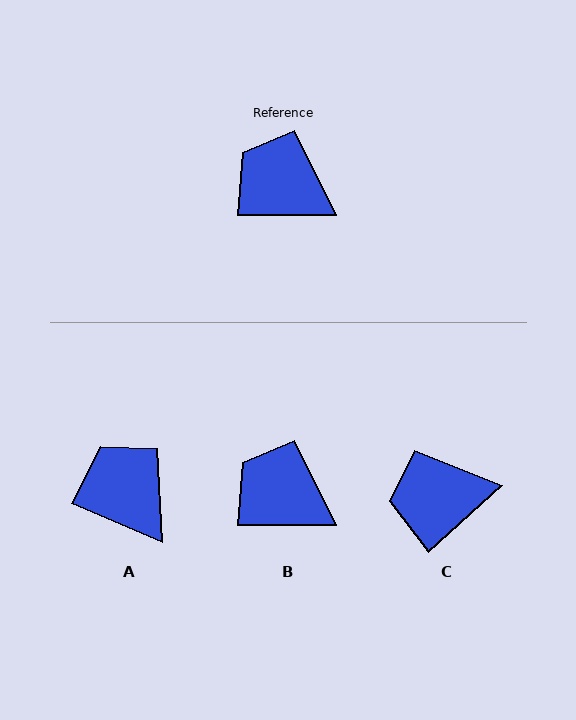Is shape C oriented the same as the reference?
No, it is off by about 42 degrees.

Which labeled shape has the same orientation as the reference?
B.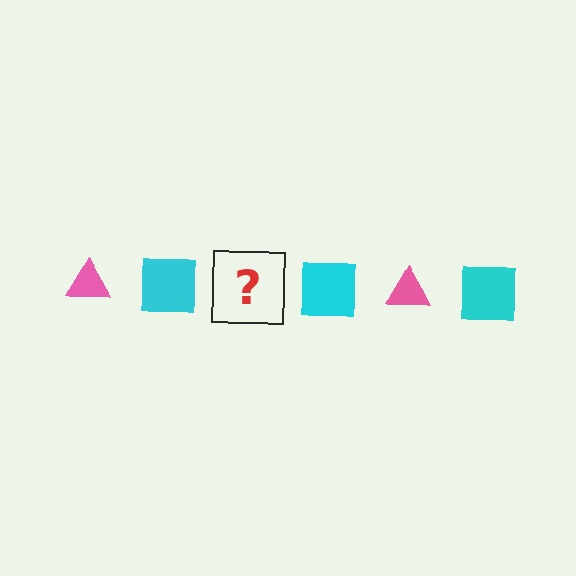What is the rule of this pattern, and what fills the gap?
The rule is that the pattern alternates between pink triangle and cyan square. The gap should be filled with a pink triangle.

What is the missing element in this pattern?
The missing element is a pink triangle.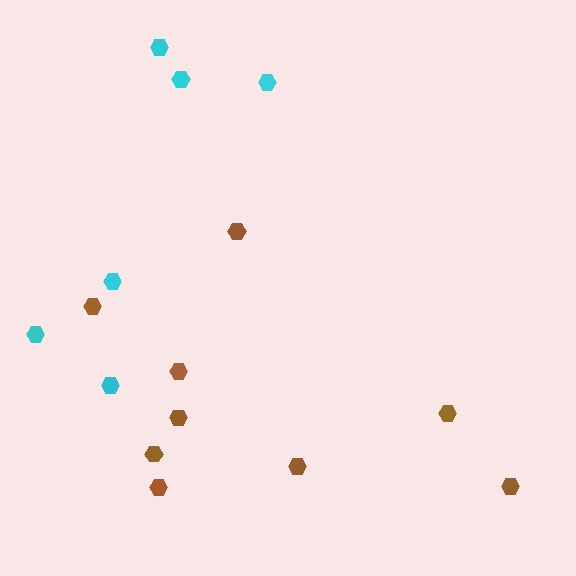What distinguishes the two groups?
There are 2 groups: one group of cyan hexagons (6) and one group of brown hexagons (9).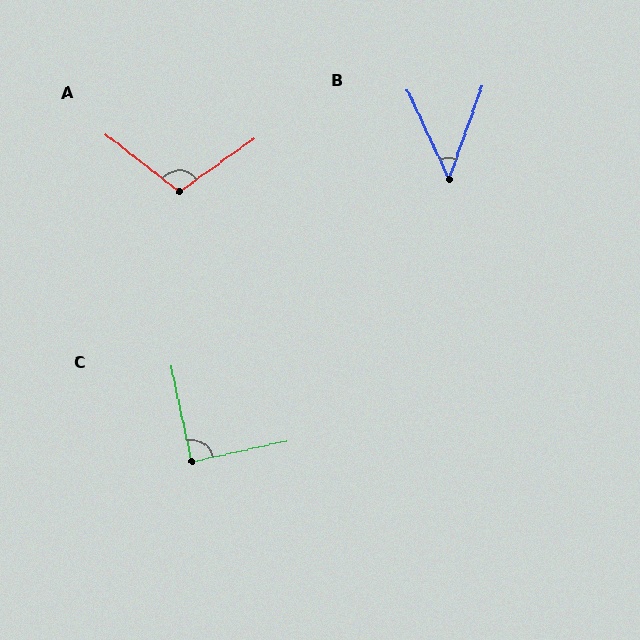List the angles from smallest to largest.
B (45°), C (89°), A (107°).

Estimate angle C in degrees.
Approximately 89 degrees.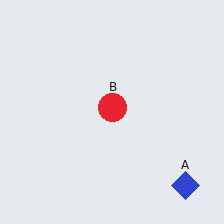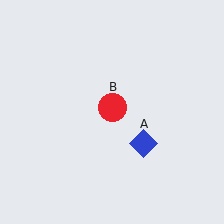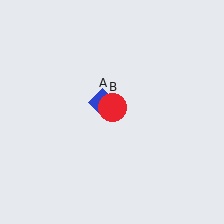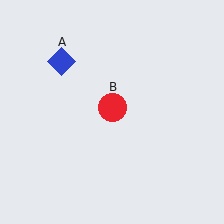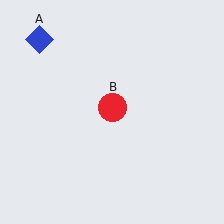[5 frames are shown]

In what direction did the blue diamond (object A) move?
The blue diamond (object A) moved up and to the left.